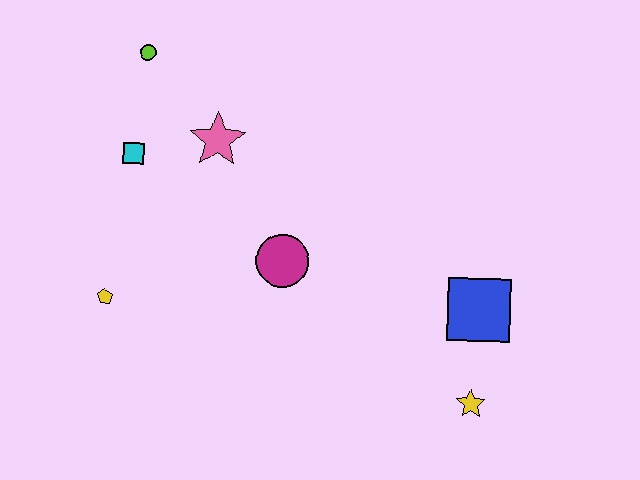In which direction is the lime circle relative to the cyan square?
The lime circle is above the cyan square.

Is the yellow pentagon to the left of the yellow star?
Yes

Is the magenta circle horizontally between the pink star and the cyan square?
No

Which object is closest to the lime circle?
The cyan square is closest to the lime circle.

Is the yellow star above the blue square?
No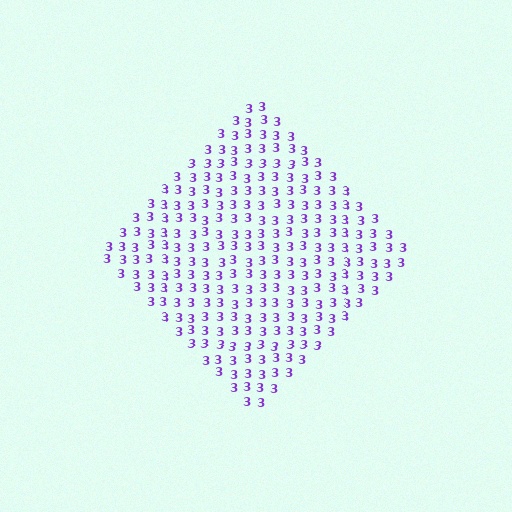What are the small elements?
The small elements are digit 3's.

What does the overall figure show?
The overall figure shows a diamond.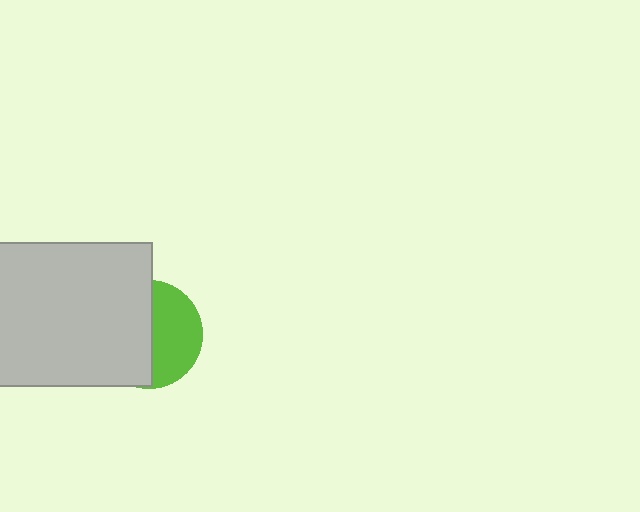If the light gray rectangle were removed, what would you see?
You would see the complete lime circle.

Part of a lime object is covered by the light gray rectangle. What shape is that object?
It is a circle.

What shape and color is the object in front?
The object in front is a light gray rectangle.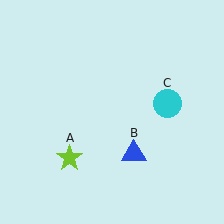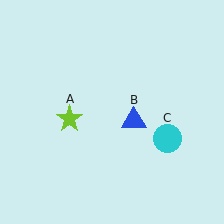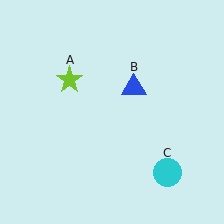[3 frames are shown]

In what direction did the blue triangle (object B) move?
The blue triangle (object B) moved up.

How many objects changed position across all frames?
3 objects changed position: lime star (object A), blue triangle (object B), cyan circle (object C).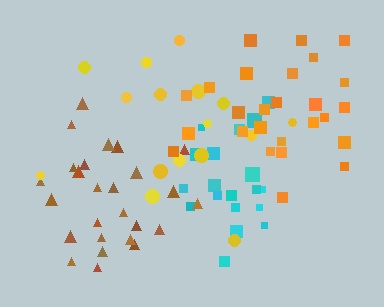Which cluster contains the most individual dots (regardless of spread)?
Brown (26).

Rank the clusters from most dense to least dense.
cyan, brown, orange, yellow.